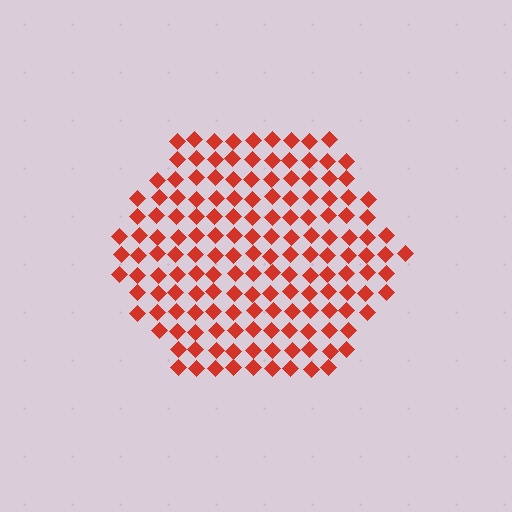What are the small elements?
The small elements are diamonds.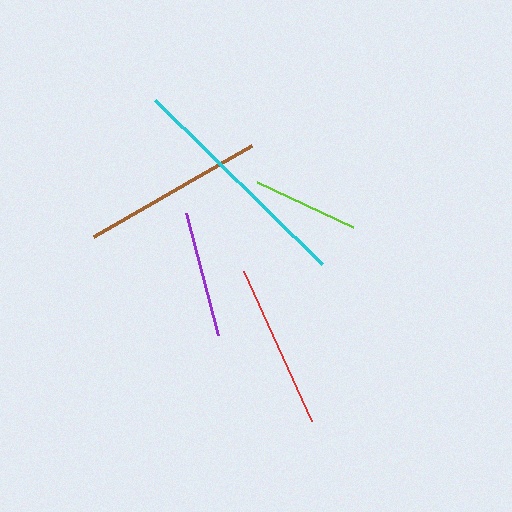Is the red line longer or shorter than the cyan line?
The cyan line is longer than the red line.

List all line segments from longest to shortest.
From longest to shortest: cyan, brown, red, purple, lime.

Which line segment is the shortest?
The lime line is the shortest at approximately 105 pixels.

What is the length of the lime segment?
The lime segment is approximately 105 pixels long.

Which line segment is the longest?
The cyan line is the longest at approximately 235 pixels.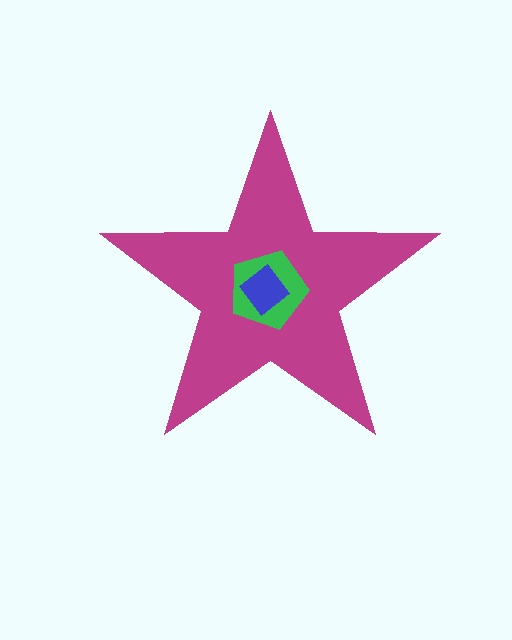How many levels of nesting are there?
3.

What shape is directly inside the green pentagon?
The blue diamond.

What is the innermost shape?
The blue diamond.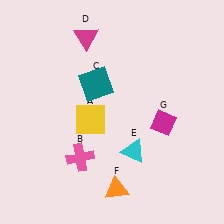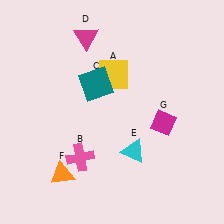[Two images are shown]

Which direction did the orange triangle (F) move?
The orange triangle (F) moved left.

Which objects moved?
The objects that moved are: the yellow square (A), the orange triangle (F).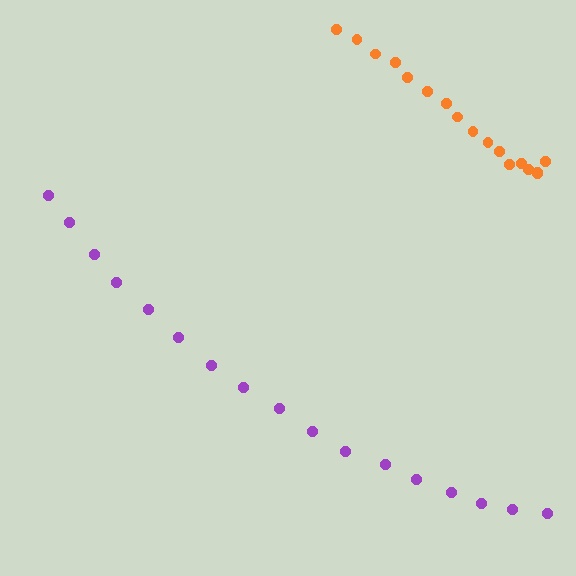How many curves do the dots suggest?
There are 2 distinct paths.